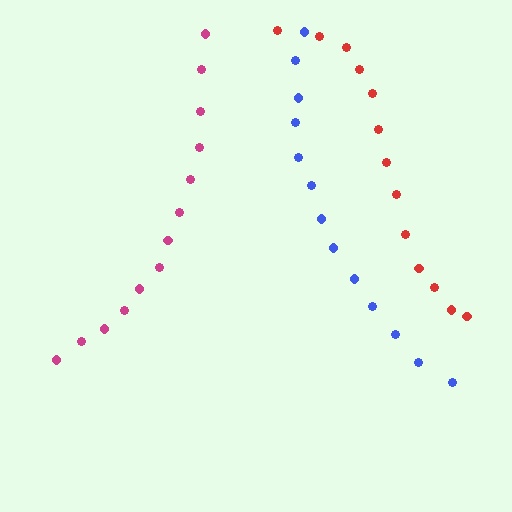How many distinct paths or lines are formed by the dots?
There are 3 distinct paths.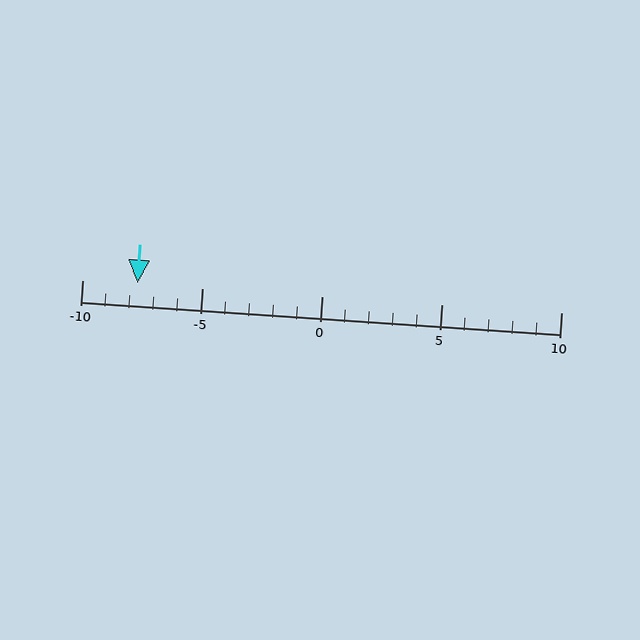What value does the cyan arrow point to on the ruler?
The cyan arrow points to approximately -8.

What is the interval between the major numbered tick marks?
The major tick marks are spaced 5 units apart.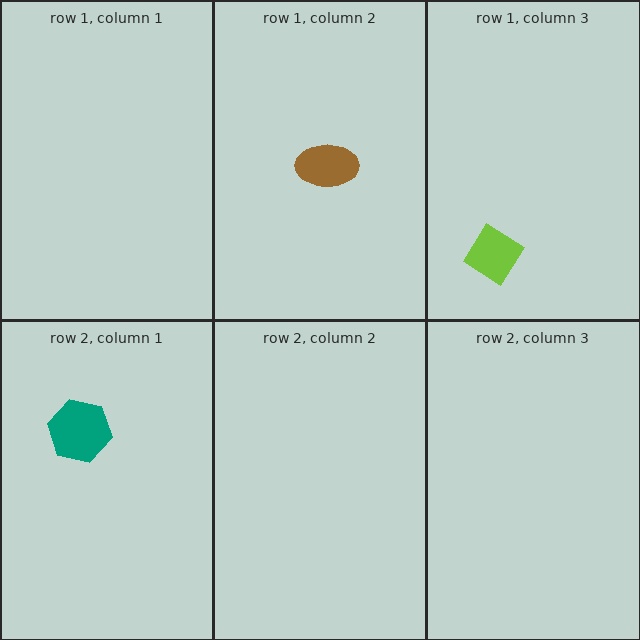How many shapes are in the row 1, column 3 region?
1.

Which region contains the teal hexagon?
The row 2, column 1 region.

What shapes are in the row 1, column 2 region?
The brown ellipse.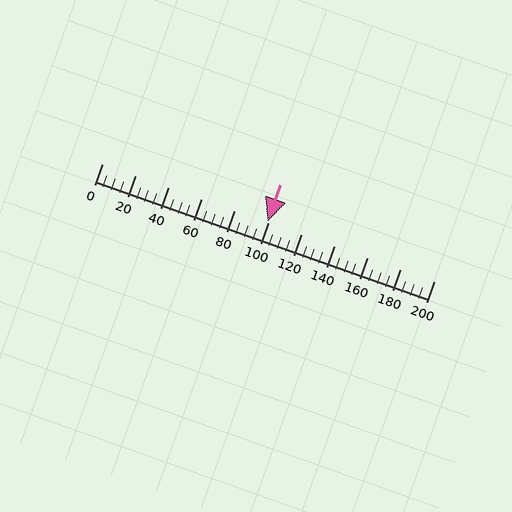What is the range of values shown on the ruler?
The ruler shows values from 0 to 200.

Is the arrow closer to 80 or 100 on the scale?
The arrow is closer to 100.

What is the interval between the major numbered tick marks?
The major tick marks are spaced 20 units apart.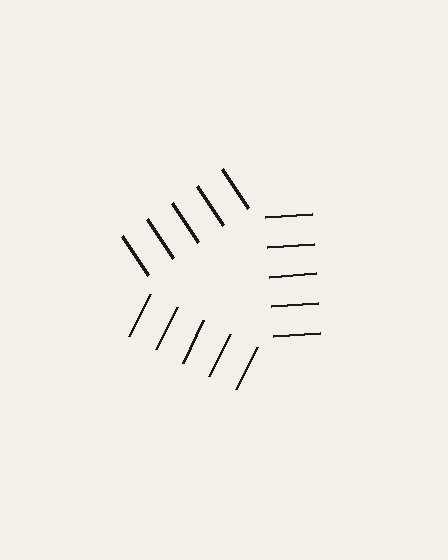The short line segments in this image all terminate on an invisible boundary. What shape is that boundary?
An illusory triangle — the line segments terminate on its edges but no continuous stroke is drawn.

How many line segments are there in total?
15 — 5 along each of the 3 edges.